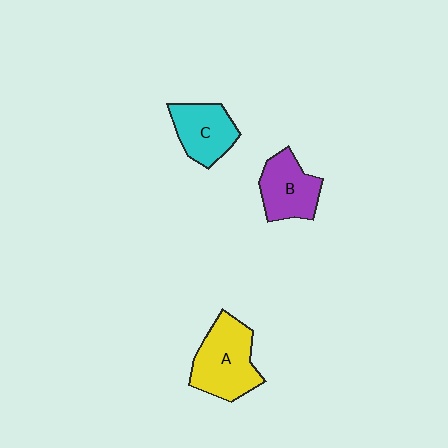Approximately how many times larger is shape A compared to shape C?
Approximately 1.3 times.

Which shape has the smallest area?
Shape C (cyan).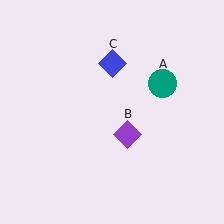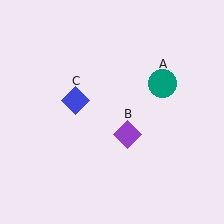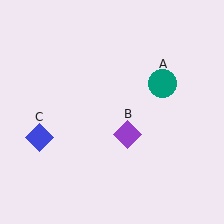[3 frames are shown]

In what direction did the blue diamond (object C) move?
The blue diamond (object C) moved down and to the left.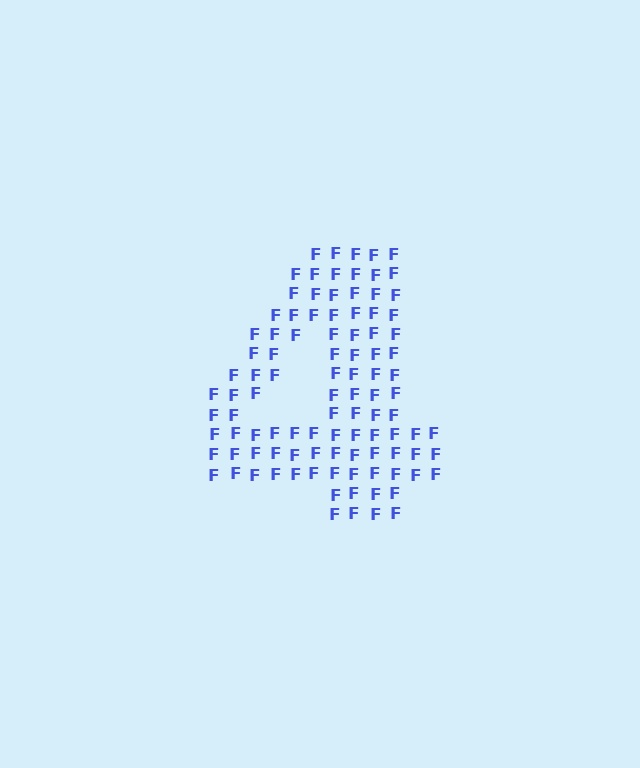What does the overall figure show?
The overall figure shows the digit 4.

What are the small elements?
The small elements are letter F's.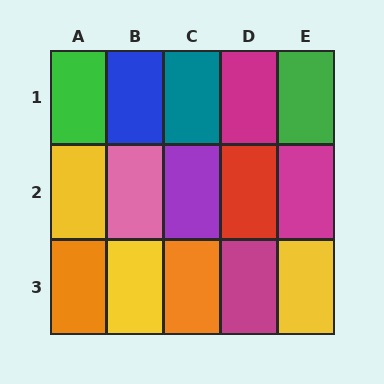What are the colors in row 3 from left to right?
Orange, yellow, orange, magenta, yellow.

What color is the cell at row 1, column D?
Magenta.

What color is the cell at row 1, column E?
Green.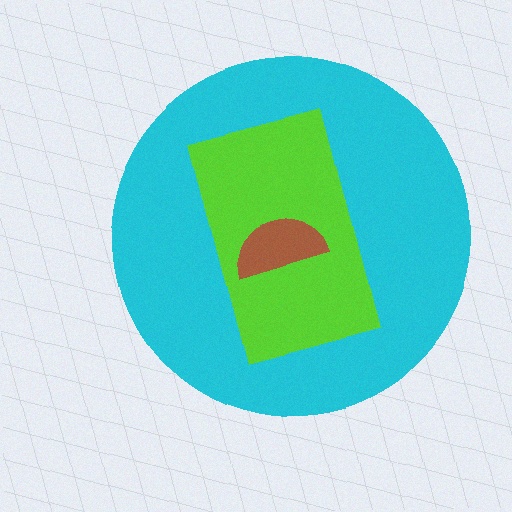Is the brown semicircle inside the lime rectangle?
Yes.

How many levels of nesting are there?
3.